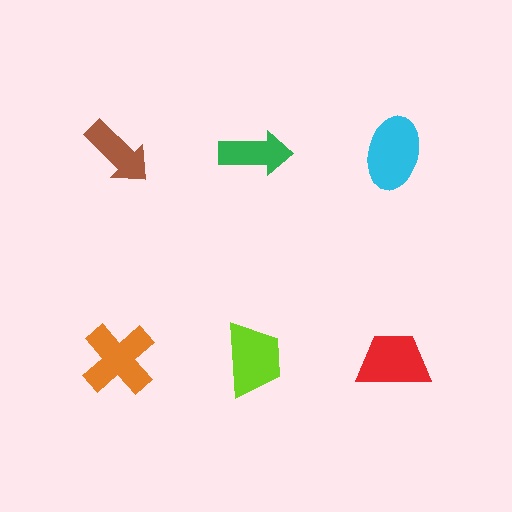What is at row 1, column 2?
A green arrow.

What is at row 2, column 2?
A lime trapezoid.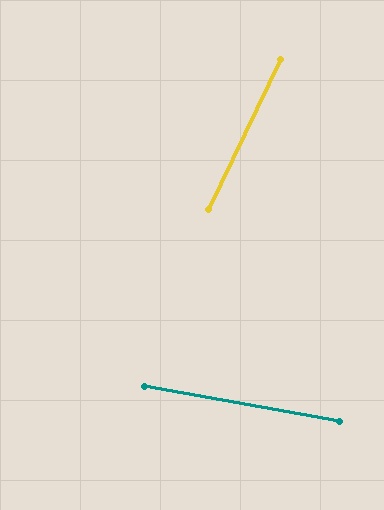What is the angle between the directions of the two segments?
Approximately 74 degrees.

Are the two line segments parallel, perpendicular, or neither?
Neither parallel nor perpendicular — they differ by about 74°.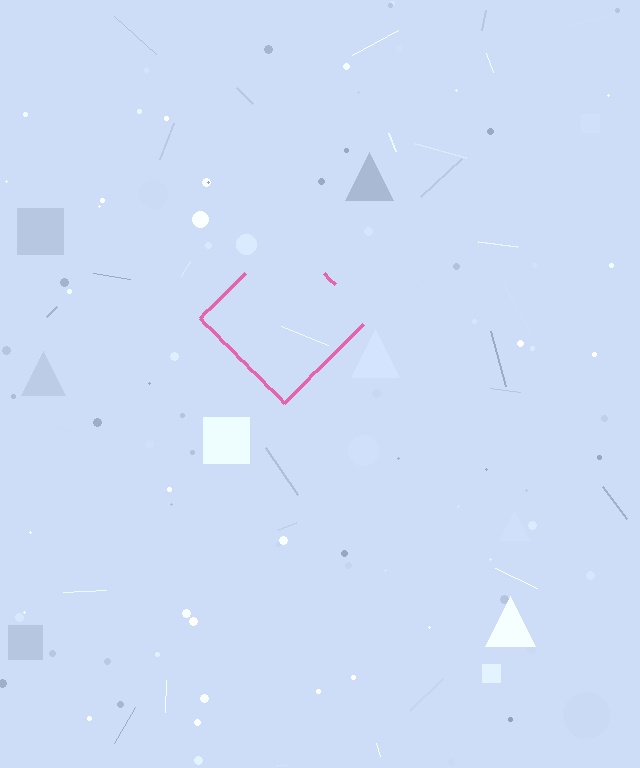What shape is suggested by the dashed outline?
The dashed outline suggests a diamond.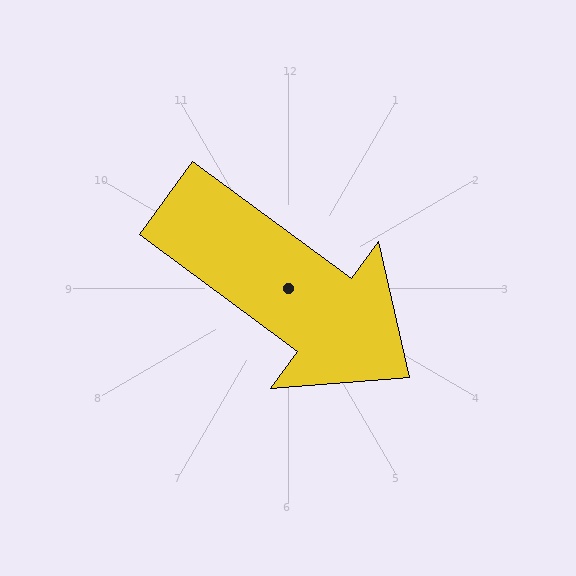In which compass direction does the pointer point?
Southeast.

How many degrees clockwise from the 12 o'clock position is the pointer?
Approximately 126 degrees.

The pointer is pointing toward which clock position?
Roughly 4 o'clock.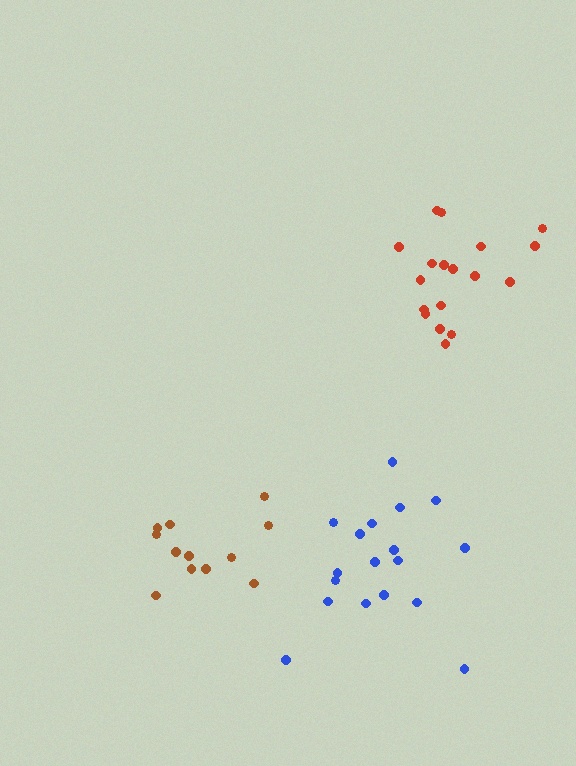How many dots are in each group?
Group 1: 18 dots, Group 2: 12 dots, Group 3: 18 dots (48 total).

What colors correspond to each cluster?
The clusters are colored: blue, brown, red.